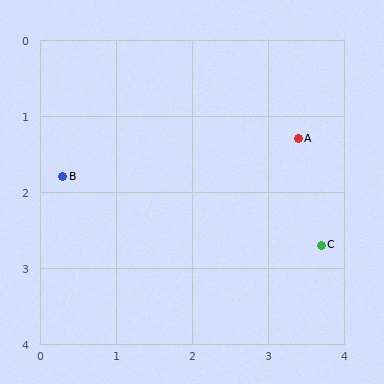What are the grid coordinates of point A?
Point A is at approximately (3.4, 1.3).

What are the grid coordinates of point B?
Point B is at approximately (0.3, 1.8).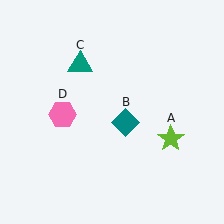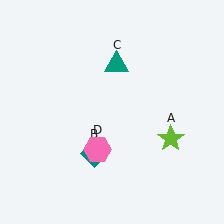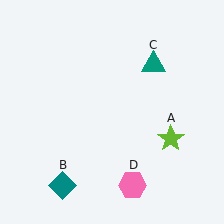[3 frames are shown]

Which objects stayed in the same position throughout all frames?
Lime star (object A) remained stationary.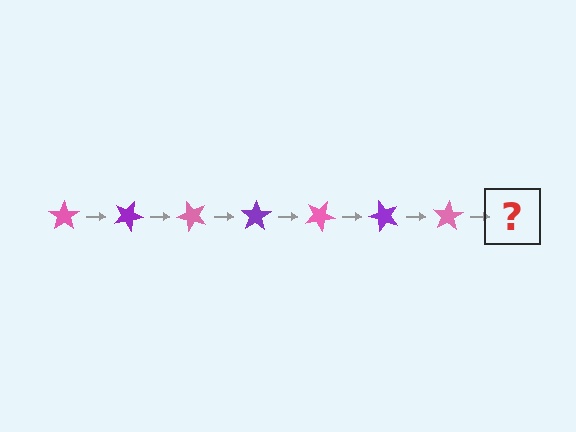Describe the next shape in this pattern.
It should be a purple star, rotated 175 degrees from the start.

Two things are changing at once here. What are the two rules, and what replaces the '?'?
The two rules are that it rotates 25 degrees each step and the color cycles through pink and purple. The '?' should be a purple star, rotated 175 degrees from the start.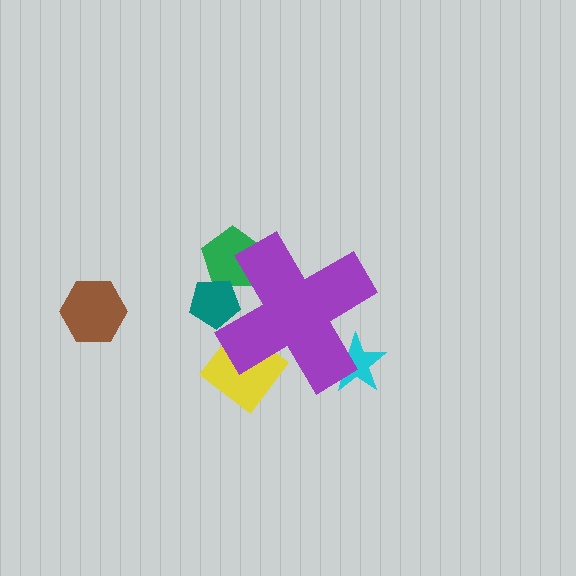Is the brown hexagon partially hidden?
No, the brown hexagon is fully visible.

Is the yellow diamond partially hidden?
Yes, the yellow diamond is partially hidden behind the purple cross.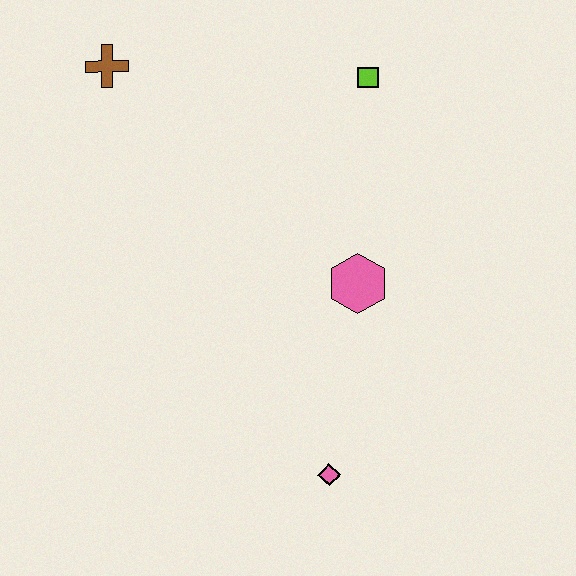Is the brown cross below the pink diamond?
No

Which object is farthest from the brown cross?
The pink diamond is farthest from the brown cross.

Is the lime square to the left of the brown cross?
No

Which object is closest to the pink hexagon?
The pink diamond is closest to the pink hexagon.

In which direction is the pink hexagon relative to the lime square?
The pink hexagon is below the lime square.